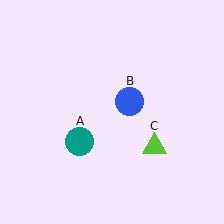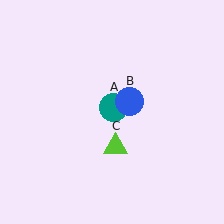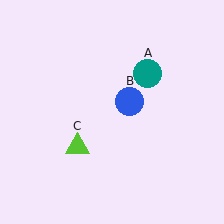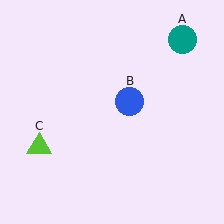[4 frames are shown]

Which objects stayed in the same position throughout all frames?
Blue circle (object B) remained stationary.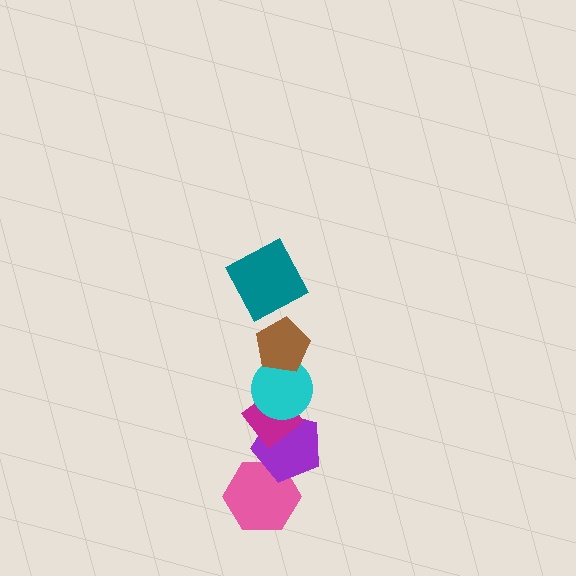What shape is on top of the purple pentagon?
The magenta diamond is on top of the purple pentagon.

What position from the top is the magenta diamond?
The magenta diamond is 4th from the top.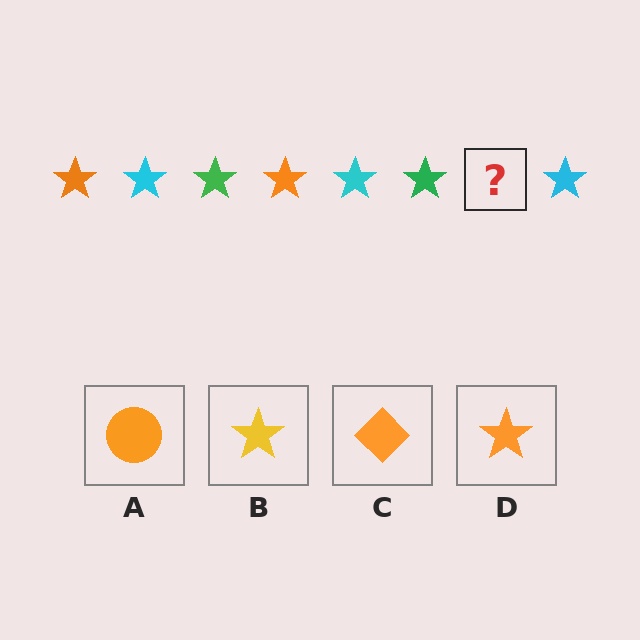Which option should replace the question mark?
Option D.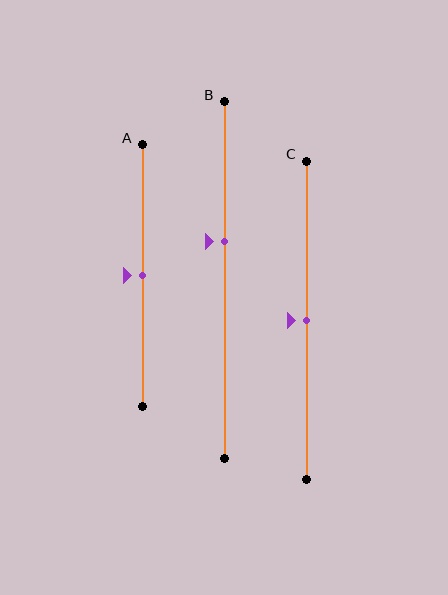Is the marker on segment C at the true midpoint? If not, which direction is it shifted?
Yes, the marker on segment C is at the true midpoint.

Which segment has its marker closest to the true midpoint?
Segment A has its marker closest to the true midpoint.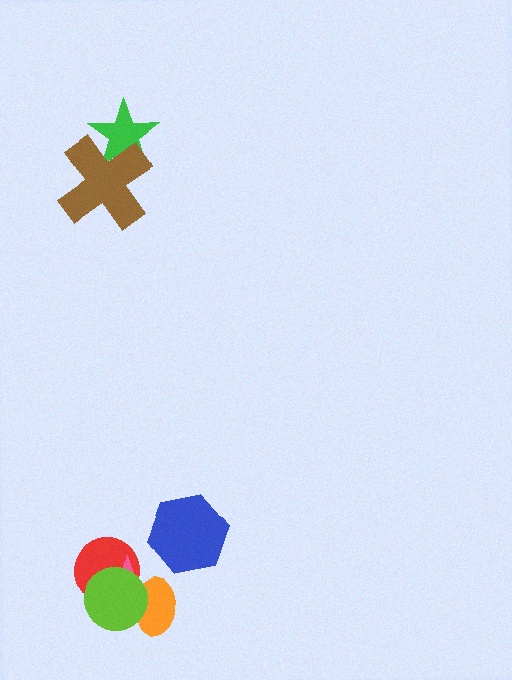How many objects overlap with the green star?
1 object overlaps with the green star.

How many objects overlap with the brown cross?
1 object overlaps with the brown cross.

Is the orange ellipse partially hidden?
Yes, it is partially covered by another shape.